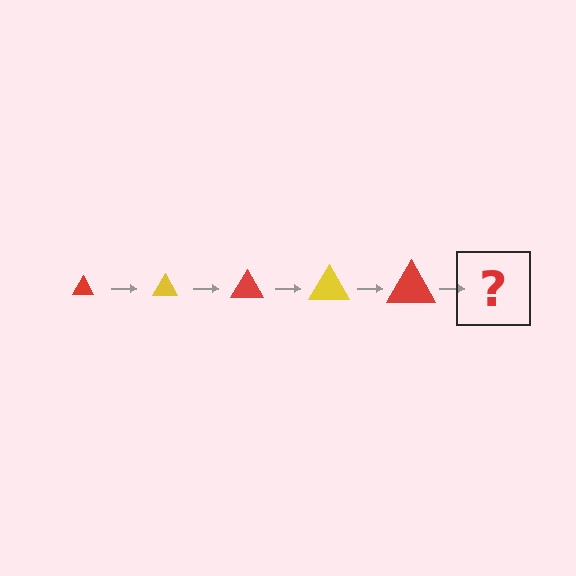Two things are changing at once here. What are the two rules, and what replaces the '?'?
The two rules are that the triangle grows larger each step and the color cycles through red and yellow. The '?' should be a yellow triangle, larger than the previous one.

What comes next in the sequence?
The next element should be a yellow triangle, larger than the previous one.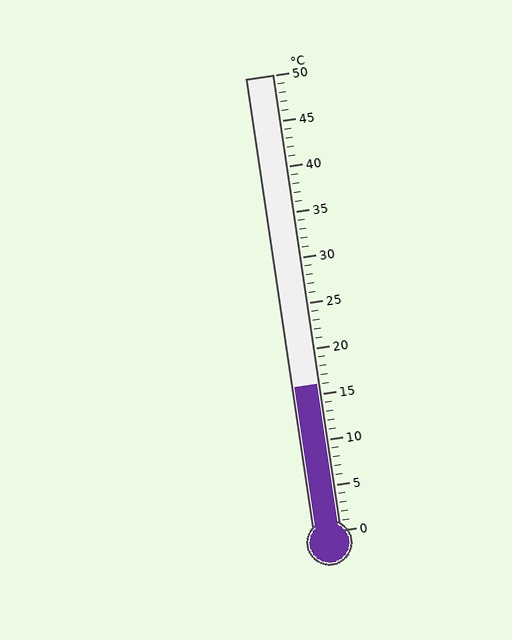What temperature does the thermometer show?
The thermometer shows approximately 16°C.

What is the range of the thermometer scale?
The thermometer scale ranges from 0°C to 50°C.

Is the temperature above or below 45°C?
The temperature is below 45°C.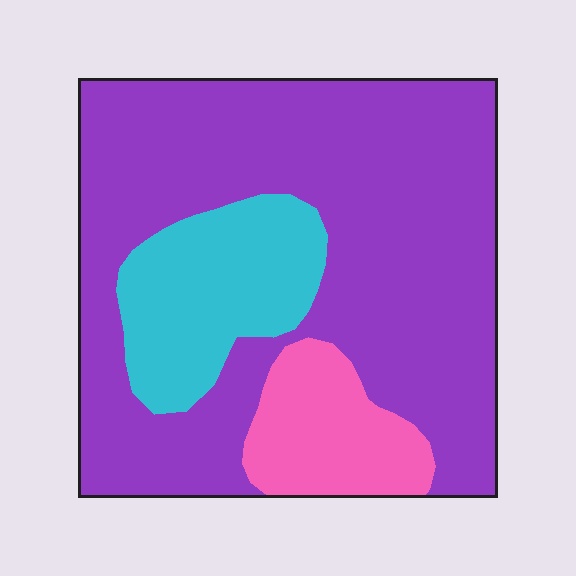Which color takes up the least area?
Pink, at roughly 10%.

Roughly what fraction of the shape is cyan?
Cyan takes up less than a quarter of the shape.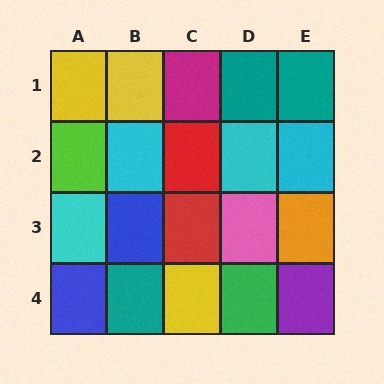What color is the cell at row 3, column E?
Orange.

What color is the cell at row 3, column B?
Blue.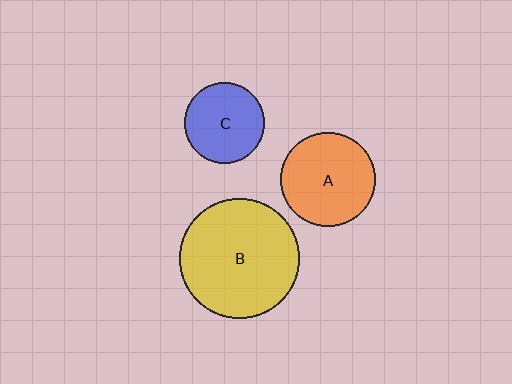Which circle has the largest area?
Circle B (yellow).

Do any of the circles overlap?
No, none of the circles overlap.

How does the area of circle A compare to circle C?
Approximately 1.4 times.